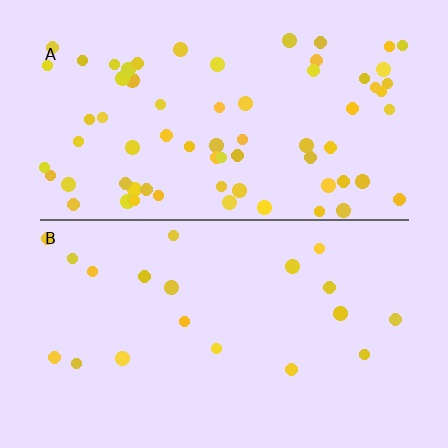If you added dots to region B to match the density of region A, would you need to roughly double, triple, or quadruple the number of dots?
Approximately quadruple.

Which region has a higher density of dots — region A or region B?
A (the top).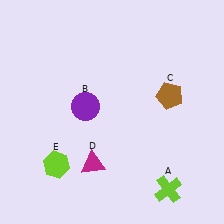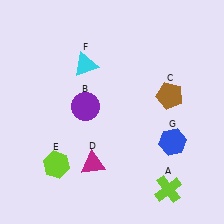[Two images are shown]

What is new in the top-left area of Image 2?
A cyan triangle (F) was added in the top-left area of Image 2.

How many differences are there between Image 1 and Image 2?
There are 2 differences between the two images.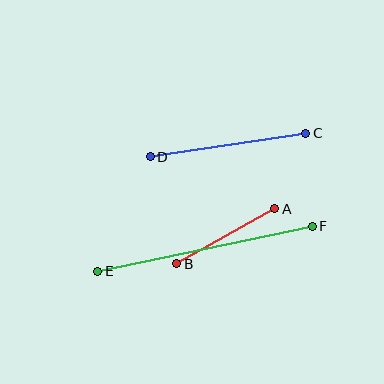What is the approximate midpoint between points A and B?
The midpoint is at approximately (226, 236) pixels.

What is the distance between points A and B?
The distance is approximately 112 pixels.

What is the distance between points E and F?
The distance is approximately 219 pixels.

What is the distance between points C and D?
The distance is approximately 157 pixels.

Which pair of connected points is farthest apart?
Points E and F are farthest apart.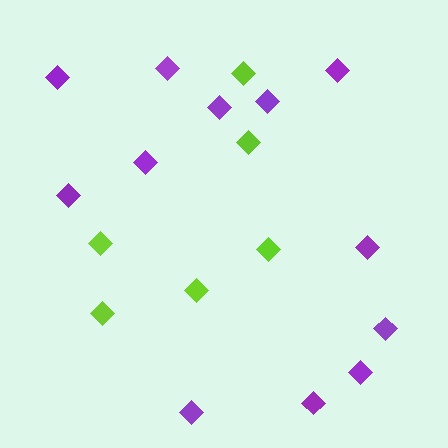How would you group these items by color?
There are 2 groups: one group of purple diamonds (12) and one group of lime diamonds (6).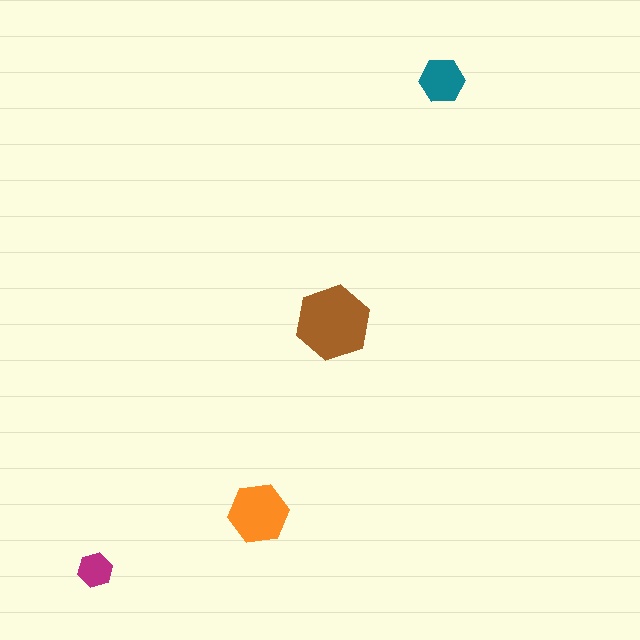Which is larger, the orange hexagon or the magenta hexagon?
The orange one.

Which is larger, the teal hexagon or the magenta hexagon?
The teal one.